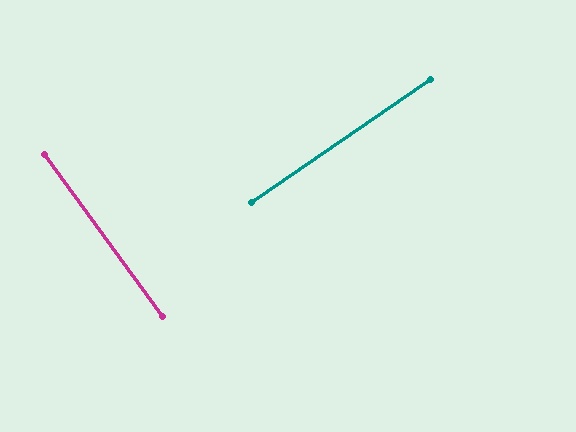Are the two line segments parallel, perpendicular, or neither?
Perpendicular — they meet at approximately 89°.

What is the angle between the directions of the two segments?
Approximately 89 degrees.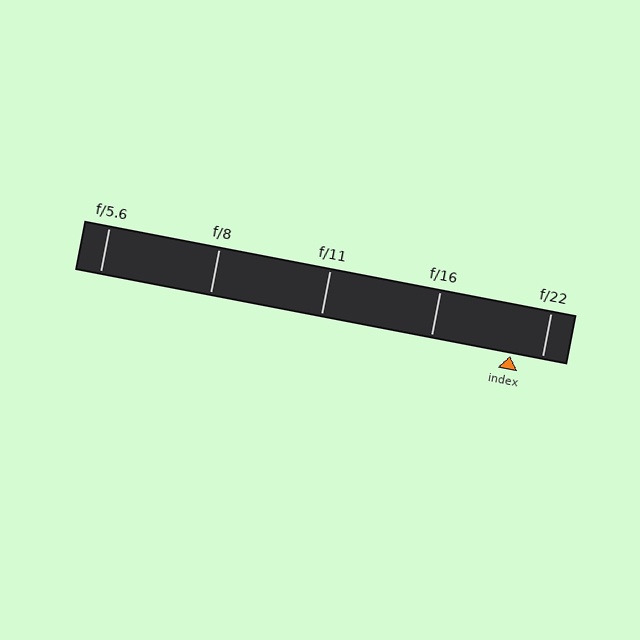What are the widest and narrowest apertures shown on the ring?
The widest aperture shown is f/5.6 and the narrowest is f/22.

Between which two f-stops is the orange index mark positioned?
The index mark is between f/16 and f/22.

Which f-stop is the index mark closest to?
The index mark is closest to f/22.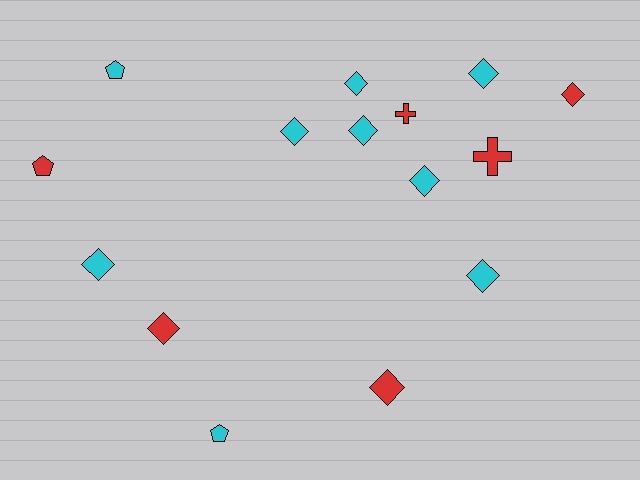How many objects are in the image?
There are 15 objects.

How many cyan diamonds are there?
There are 7 cyan diamonds.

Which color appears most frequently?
Cyan, with 9 objects.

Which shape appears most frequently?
Diamond, with 10 objects.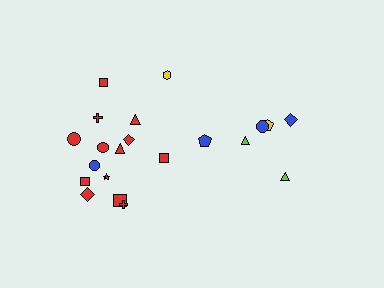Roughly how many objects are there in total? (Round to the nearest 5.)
Roughly 20 objects in total.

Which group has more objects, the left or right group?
The left group.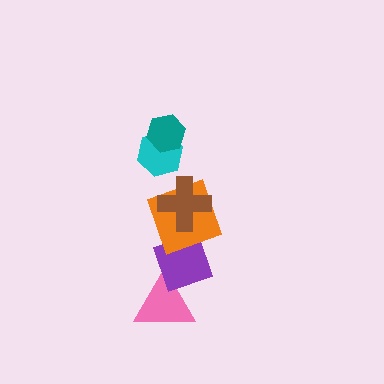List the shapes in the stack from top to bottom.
From top to bottom: the teal hexagon, the cyan hexagon, the brown cross, the orange square, the purple diamond, the pink triangle.